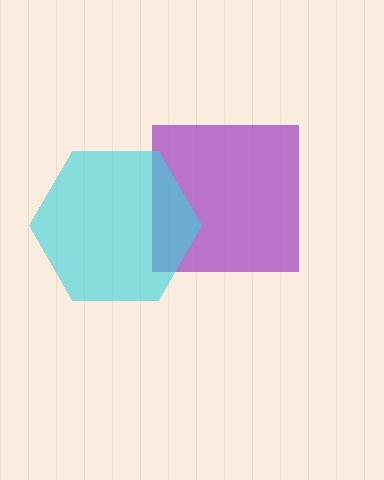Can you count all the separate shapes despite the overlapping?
Yes, there are 2 separate shapes.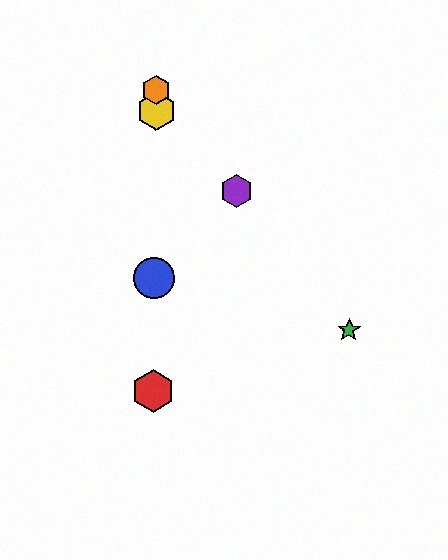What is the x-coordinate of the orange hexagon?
The orange hexagon is at x≈156.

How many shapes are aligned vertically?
4 shapes (the red hexagon, the blue circle, the yellow hexagon, the orange hexagon) are aligned vertically.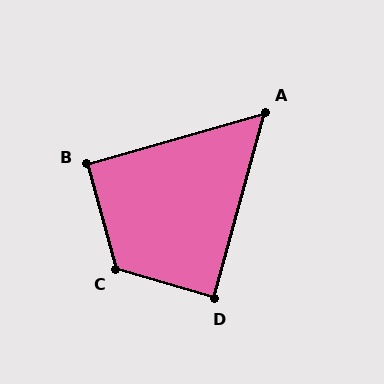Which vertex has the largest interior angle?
C, at approximately 122 degrees.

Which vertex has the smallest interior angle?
A, at approximately 58 degrees.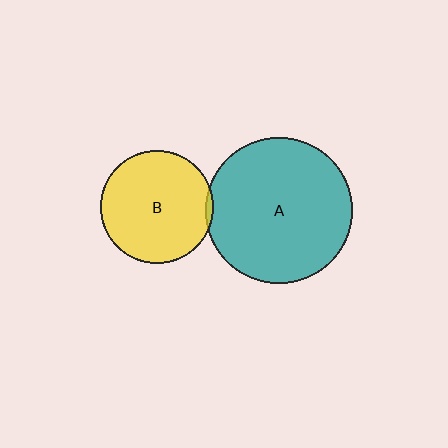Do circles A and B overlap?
Yes.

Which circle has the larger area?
Circle A (teal).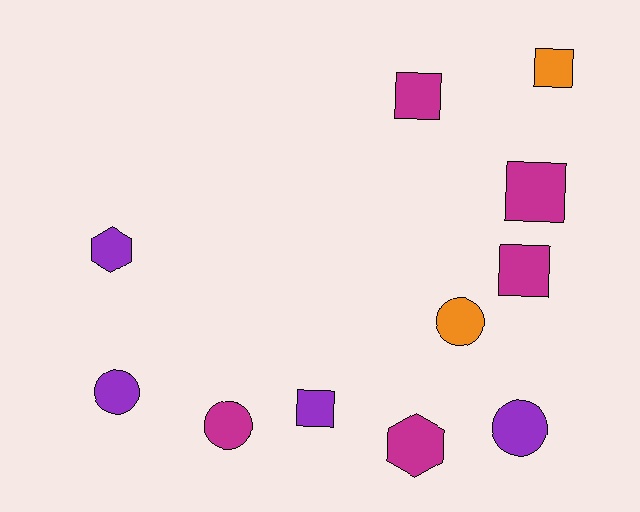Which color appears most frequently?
Magenta, with 5 objects.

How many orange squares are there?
There is 1 orange square.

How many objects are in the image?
There are 11 objects.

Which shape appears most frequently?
Square, with 5 objects.